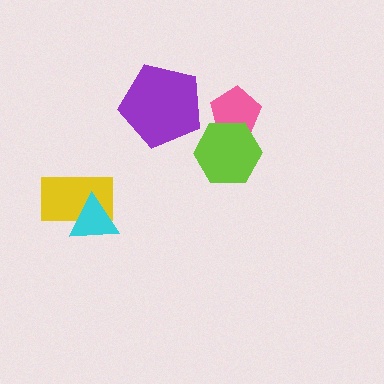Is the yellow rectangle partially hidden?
Yes, it is partially covered by another shape.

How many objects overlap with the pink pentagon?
1 object overlaps with the pink pentagon.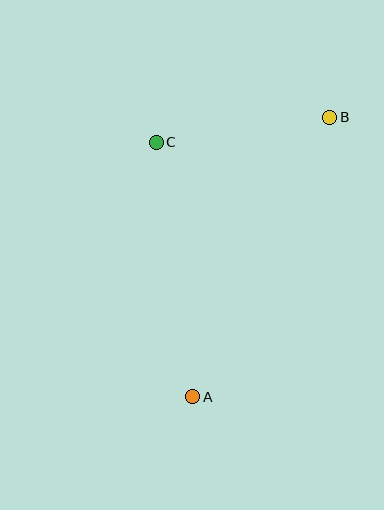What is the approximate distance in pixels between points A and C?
The distance between A and C is approximately 258 pixels.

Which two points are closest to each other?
Points B and C are closest to each other.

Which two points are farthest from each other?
Points A and B are farthest from each other.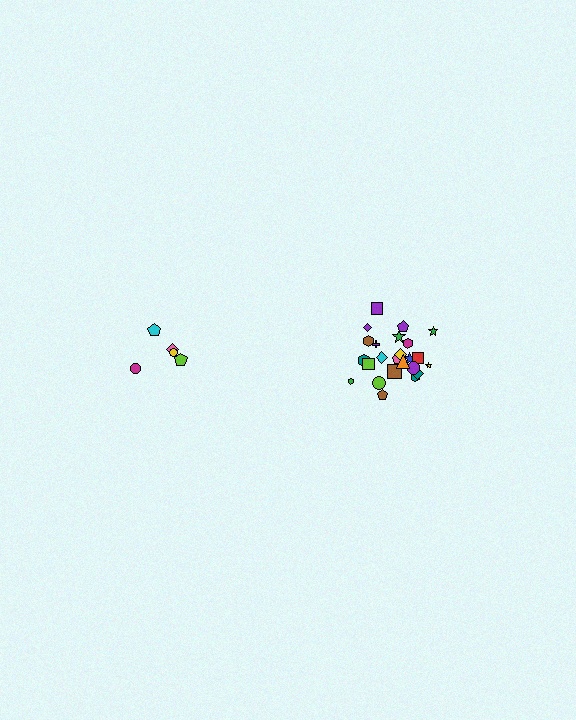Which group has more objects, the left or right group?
The right group.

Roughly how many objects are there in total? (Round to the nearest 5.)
Roughly 30 objects in total.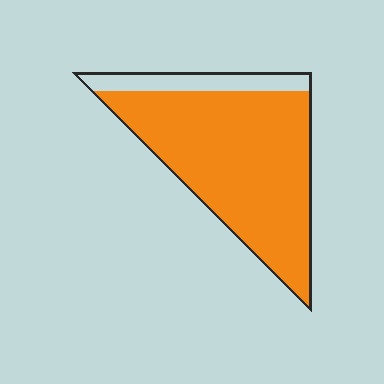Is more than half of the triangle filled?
Yes.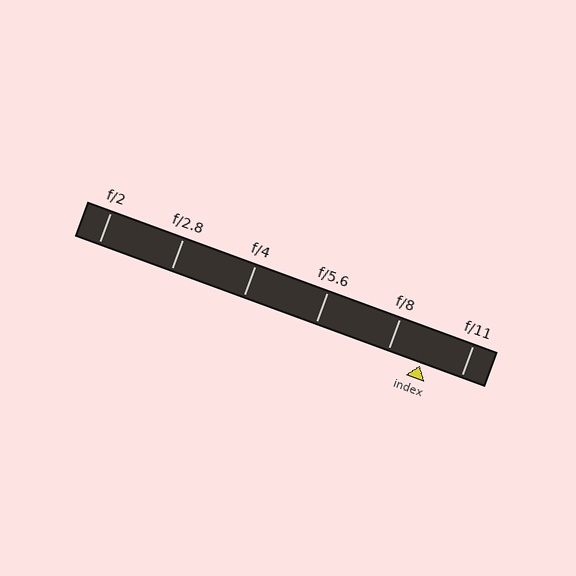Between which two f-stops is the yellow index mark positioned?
The index mark is between f/8 and f/11.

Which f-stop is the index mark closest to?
The index mark is closest to f/8.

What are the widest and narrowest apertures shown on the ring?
The widest aperture shown is f/2 and the narrowest is f/11.